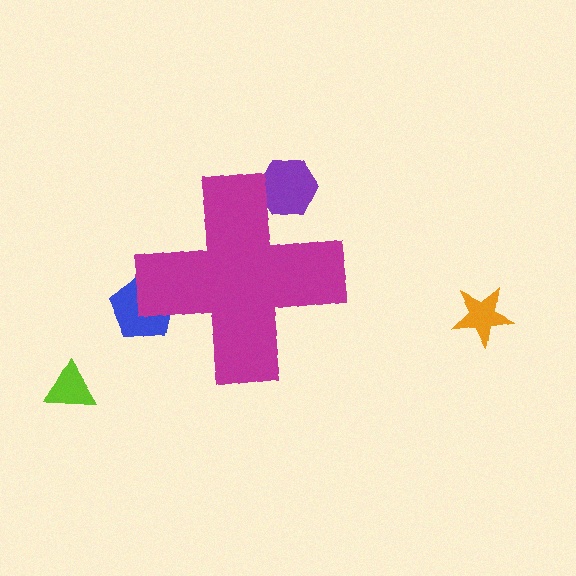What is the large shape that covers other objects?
A magenta cross.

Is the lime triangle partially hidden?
No, the lime triangle is fully visible.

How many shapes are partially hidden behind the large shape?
2 shapes are partially hidden.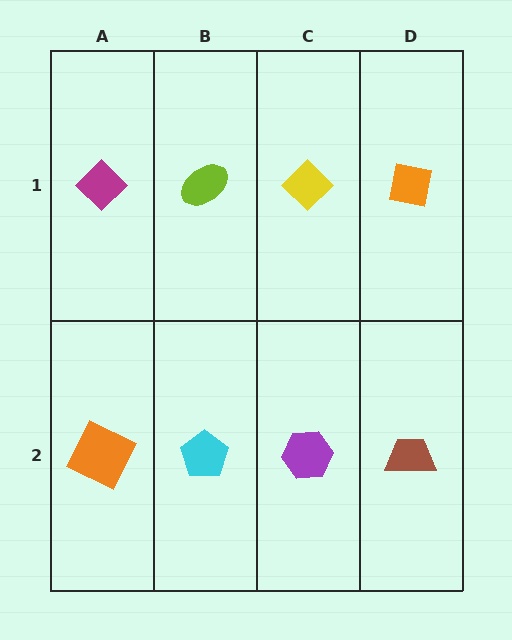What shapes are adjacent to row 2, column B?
A lime ellipse (row 1, column B), an orange square (row 2, column A), a purple hexagon (row 2, column C).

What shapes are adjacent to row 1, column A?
An orange square (row 2, column A), a lime ellipse (row 1, column B).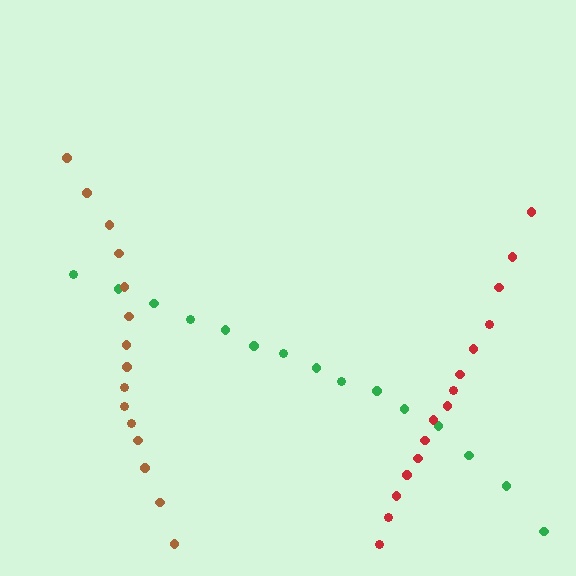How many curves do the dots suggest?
There are 3 distinct paths.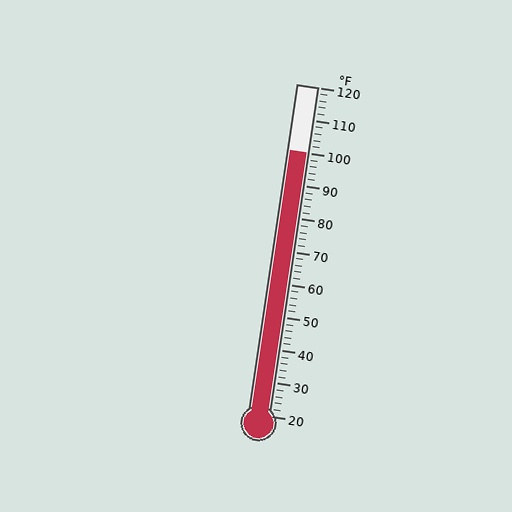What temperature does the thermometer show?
The thermometer shows approximately 100°F.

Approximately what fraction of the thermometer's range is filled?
The thermometer is filled to approximately 80% of its range.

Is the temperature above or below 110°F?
The temperature is below 110°F.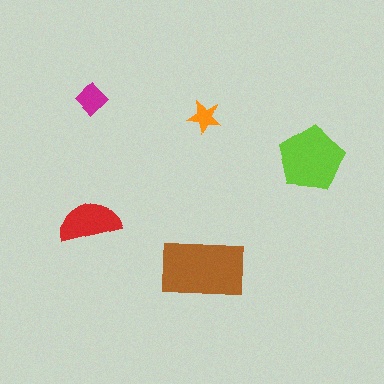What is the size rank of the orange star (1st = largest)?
5th.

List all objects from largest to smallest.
The brown rectangle, the lime pentagon, the red semicircle, the magenta diamond, the orange star.